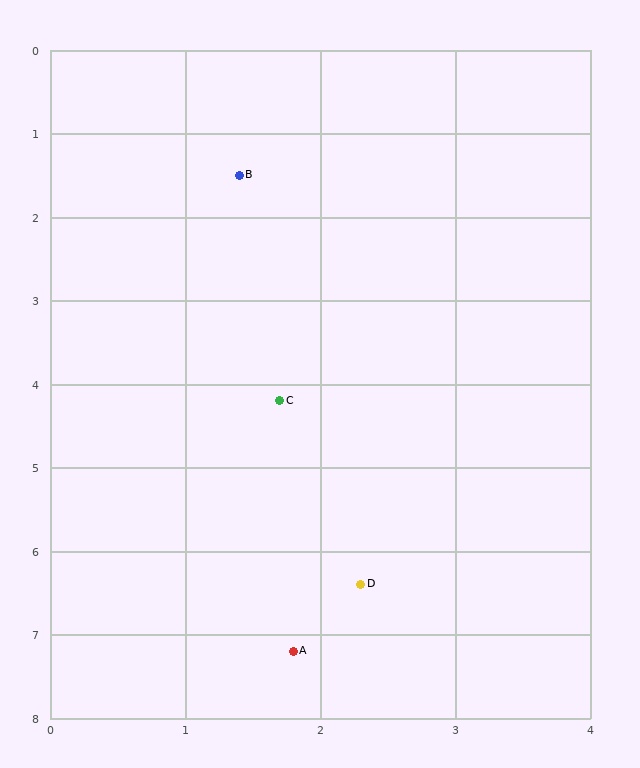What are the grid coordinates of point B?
Point B is at approximately (1.4, 1.5).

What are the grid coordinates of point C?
Point C is at approximately (1.7, 4.2).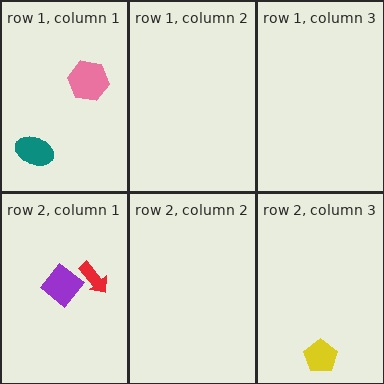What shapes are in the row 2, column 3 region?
The yellow pentagon.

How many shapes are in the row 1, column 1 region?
2.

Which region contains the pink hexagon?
The row 1, column 1 region.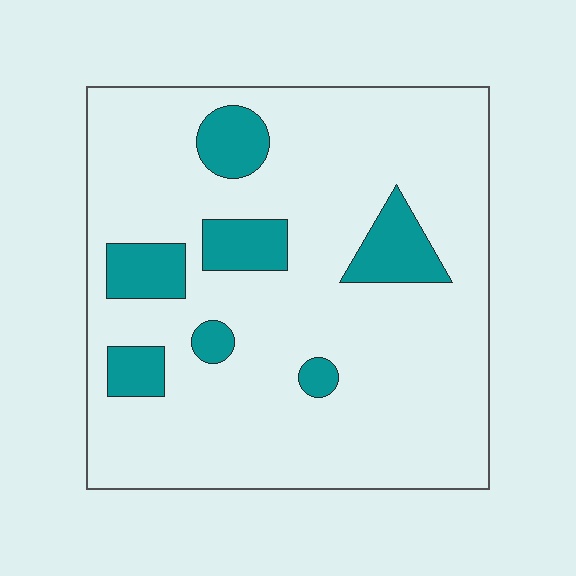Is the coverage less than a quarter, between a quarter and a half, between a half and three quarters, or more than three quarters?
Less than a quarter.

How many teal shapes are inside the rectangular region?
7.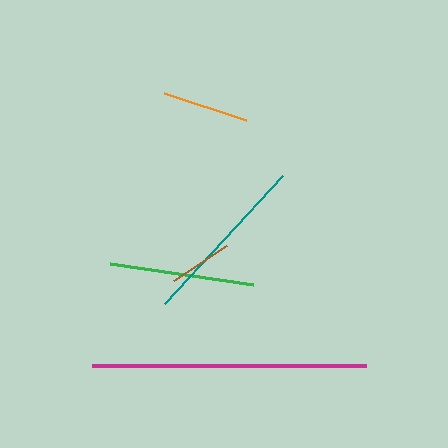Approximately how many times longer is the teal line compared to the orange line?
The teal line is approximately 2.0 times the length of the orange line.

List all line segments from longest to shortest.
From longest to shortest: magenta, teal, green, orange, brown.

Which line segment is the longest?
The magenta line is the longest at approximately 274 pixels.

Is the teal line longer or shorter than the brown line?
The teal line is longer than the brown line.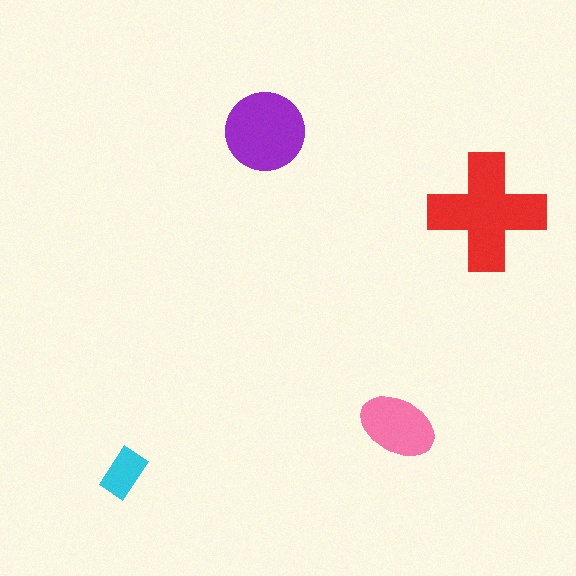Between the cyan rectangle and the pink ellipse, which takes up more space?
The pink ellipse.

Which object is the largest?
The red cross.